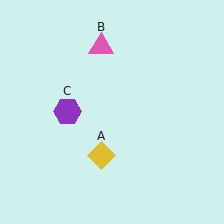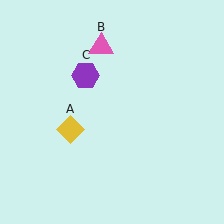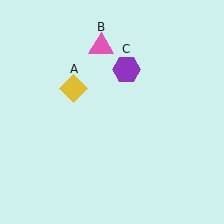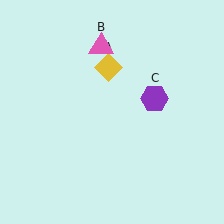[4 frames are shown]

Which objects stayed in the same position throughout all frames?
Pink triangle (object B) remained stationary.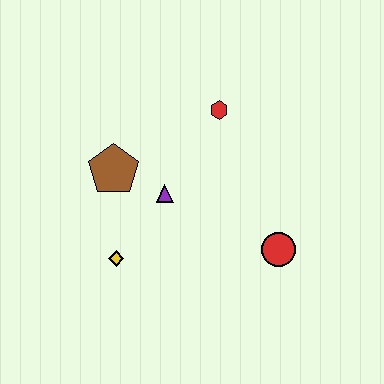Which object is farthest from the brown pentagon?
The red circle is farthest from the brown pentagon.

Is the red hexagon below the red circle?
No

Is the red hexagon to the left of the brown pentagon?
No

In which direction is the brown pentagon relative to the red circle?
The brown pentagon is to the left of the red circle.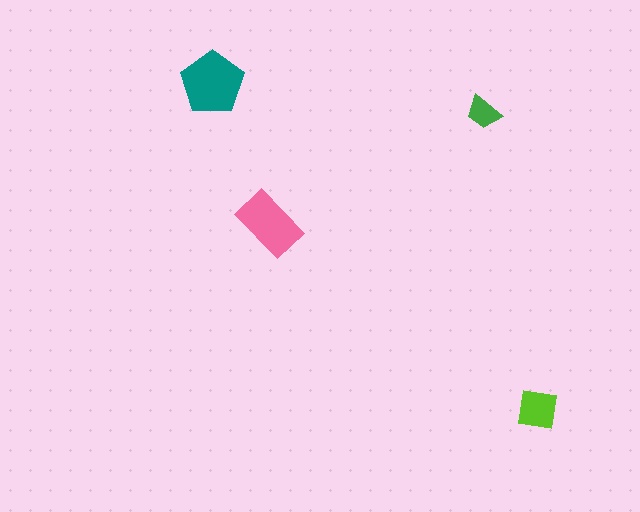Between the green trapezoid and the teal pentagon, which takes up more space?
The teal pentagon.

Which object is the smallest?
The green trapezoid.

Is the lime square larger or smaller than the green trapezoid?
Larger.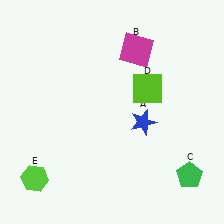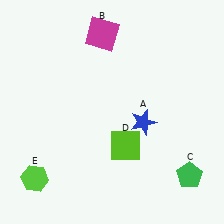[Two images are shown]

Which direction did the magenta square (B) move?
The magenta square (B) moved left.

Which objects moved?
The objects that moved are: the magenta square (B), the lime square (D).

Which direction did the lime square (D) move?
The lime square (D) moved down.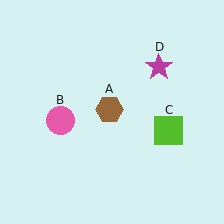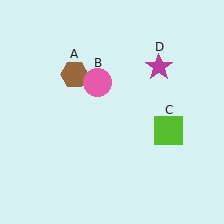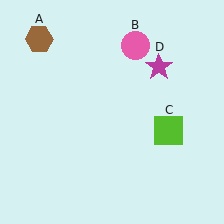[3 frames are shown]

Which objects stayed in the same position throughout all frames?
Lime square (object C) and magenta star (object D) remained stationary.